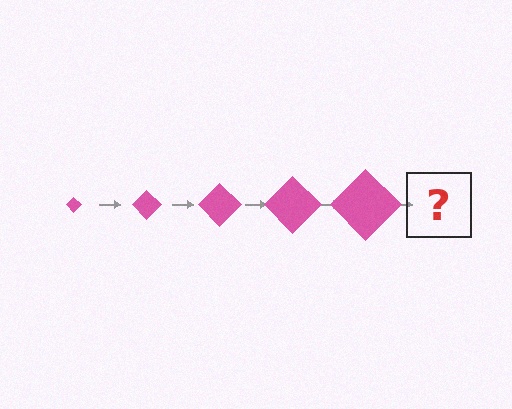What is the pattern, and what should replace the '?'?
The pattern is that the diamond gets progressively larger each step. The '?' should be a pink diamond, larger than the previous one.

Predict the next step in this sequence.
The next step is a pink diamond, larger than the previous one.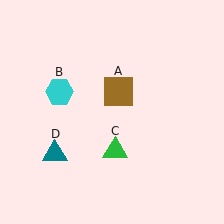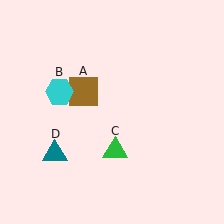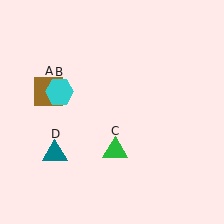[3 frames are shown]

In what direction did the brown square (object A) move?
The brown square (object A) moved left.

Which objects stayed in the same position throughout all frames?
Cyan hexagon (object B) and green triangle (object C) and teal triangle (object D) remained stationary.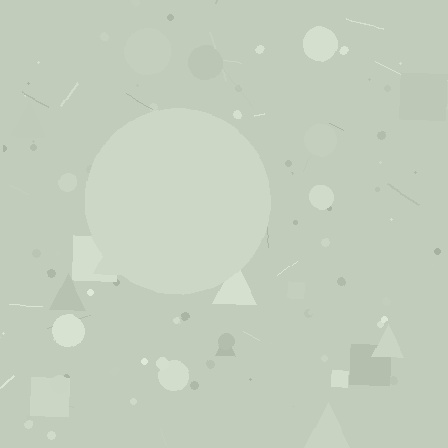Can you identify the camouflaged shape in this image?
The camouflaged shape is a circle.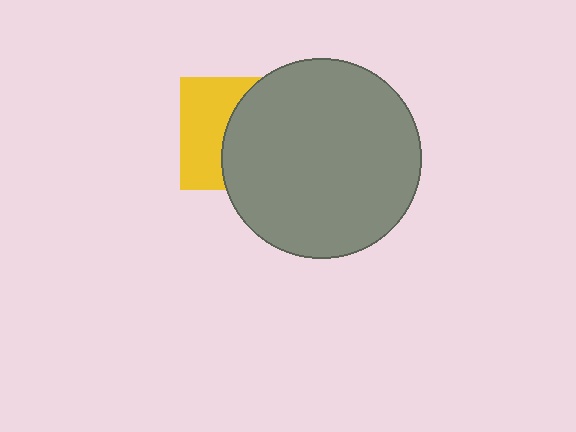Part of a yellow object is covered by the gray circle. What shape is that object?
It is a square.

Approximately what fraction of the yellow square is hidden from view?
Roughly 55% of the yellow square is hidden behind the gray circle.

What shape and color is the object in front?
The object in front is a gray circle.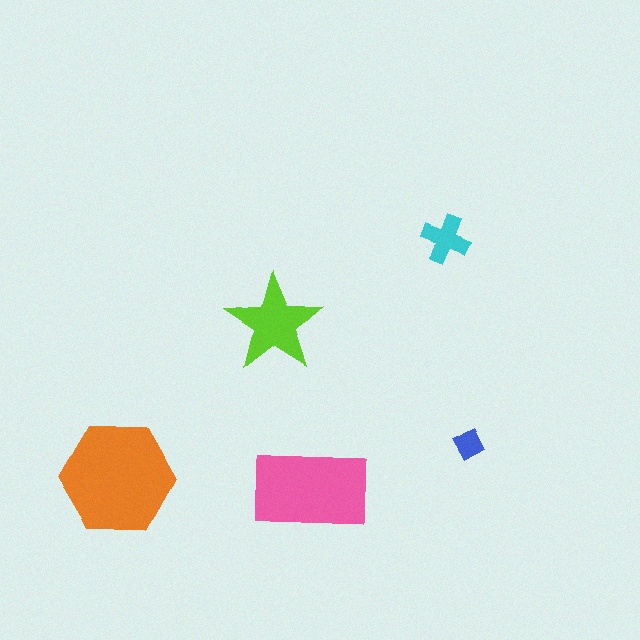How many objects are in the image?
There are 5 objects in the image.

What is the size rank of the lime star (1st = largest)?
3rd.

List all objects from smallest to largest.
The blue diamond, the cyan cross, the lime star, the pink rectangle, the orange hexagon.